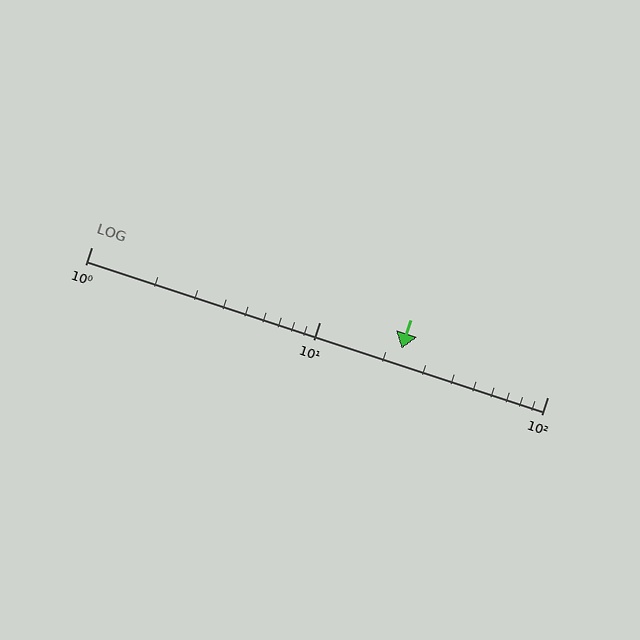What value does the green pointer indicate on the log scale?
The pointer indicates approximately 23.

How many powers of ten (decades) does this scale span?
The scale spans 2 decades, from 1 to 100.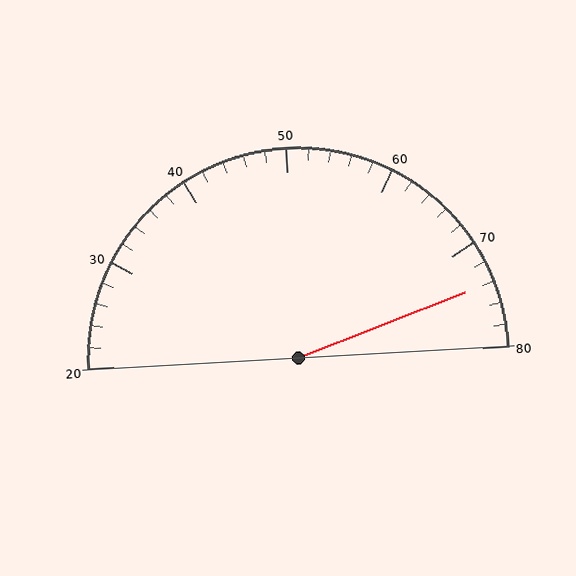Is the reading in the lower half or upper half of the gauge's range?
The reading is in the upper half of the range (20 to 80).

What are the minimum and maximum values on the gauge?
The gauge ranges from 20 to 80.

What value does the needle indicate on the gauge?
The needle indicates approximately 74.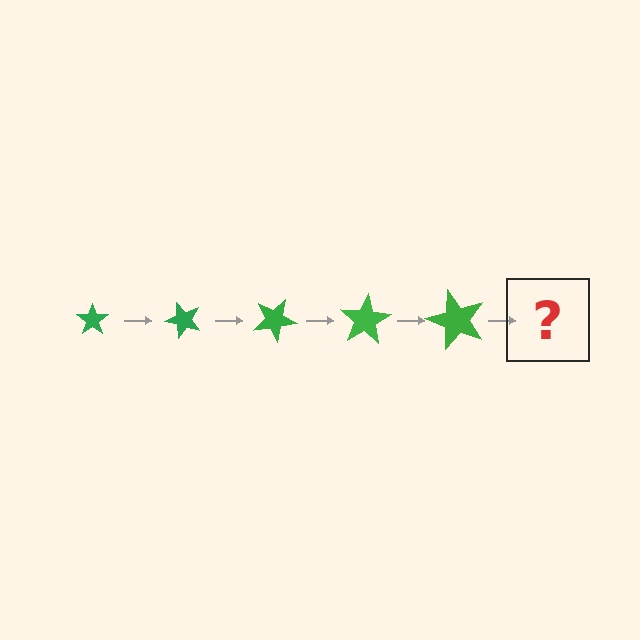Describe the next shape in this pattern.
It should be a star, larger than the previous one and rotated 250 degrees from the start.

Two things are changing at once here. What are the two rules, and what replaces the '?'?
The two rules are that the star grows larger each step and it rotates 50 degrees each step. The '?' should be a star, larger than the previous one and rotated 250 degrees from the start.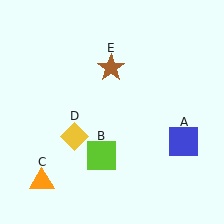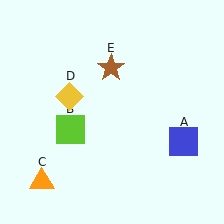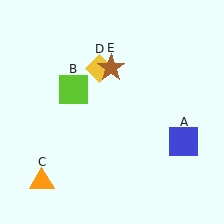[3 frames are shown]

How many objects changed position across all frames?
2 objects changed position: lime square (object B), yellow diamond (object D).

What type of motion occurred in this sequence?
The lime square (object B), yellow diamond (object D) rotated clockwise around the center of the scene.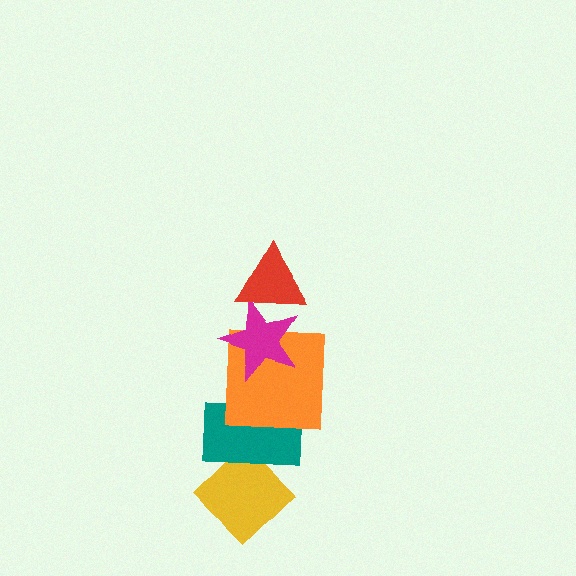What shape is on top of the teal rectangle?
The orange square is on top of the teal rectangle.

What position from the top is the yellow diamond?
The yellow diamond is 5th from the top.